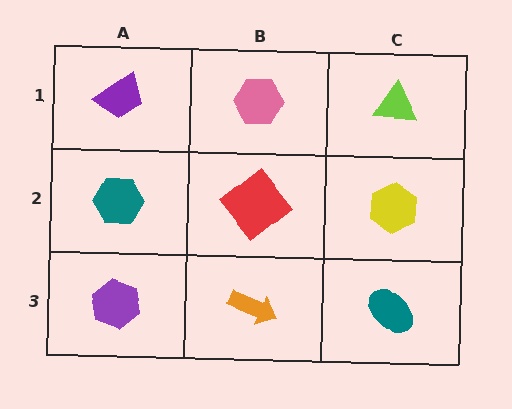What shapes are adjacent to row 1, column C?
A yellow hexagon (row 2, column C), a pink hexagon (row 1, column B).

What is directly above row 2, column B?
A pink hexagon.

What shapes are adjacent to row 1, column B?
A red diamond (row 2, column B), a purple trapezoid (row 1, column A), a lime triangle (row 1, column C).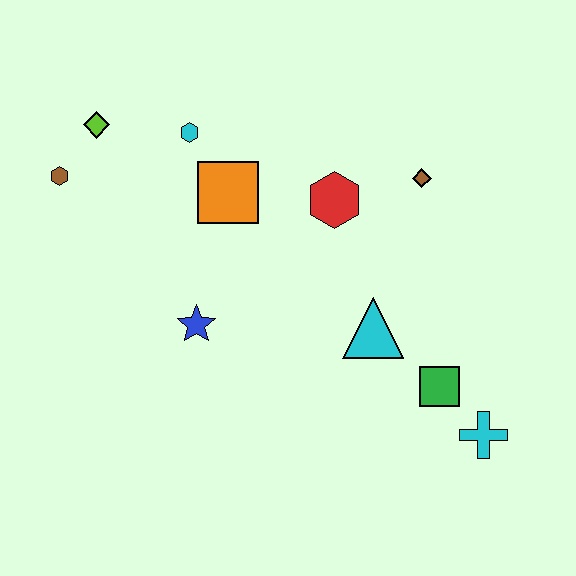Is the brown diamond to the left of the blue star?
No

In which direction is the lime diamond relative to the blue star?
The lime diamond is above the blue star.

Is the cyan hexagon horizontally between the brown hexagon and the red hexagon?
Yes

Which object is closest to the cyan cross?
The green square is closest to the cyan cross.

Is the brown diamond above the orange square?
Yes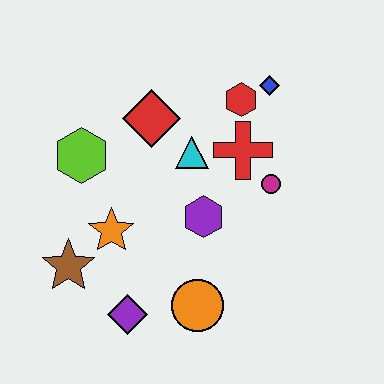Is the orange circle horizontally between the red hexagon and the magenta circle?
No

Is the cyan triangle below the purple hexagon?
No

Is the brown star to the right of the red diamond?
No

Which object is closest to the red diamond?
The cyan triangle is closest to the red diamond.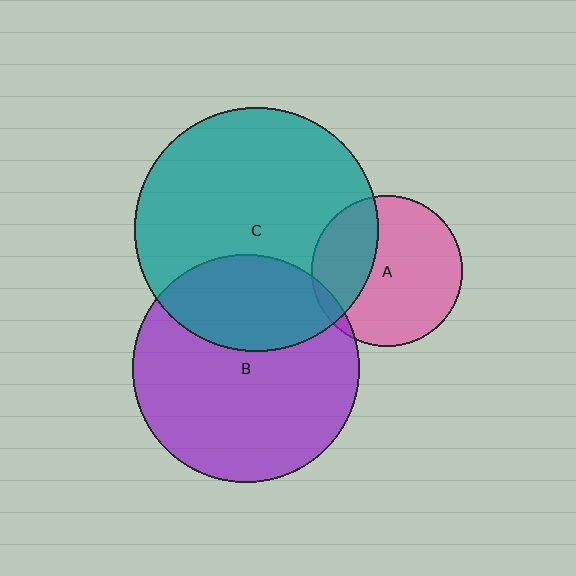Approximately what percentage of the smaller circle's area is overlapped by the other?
Approximately 30%.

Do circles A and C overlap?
Yes.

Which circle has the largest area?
Circle C (teal).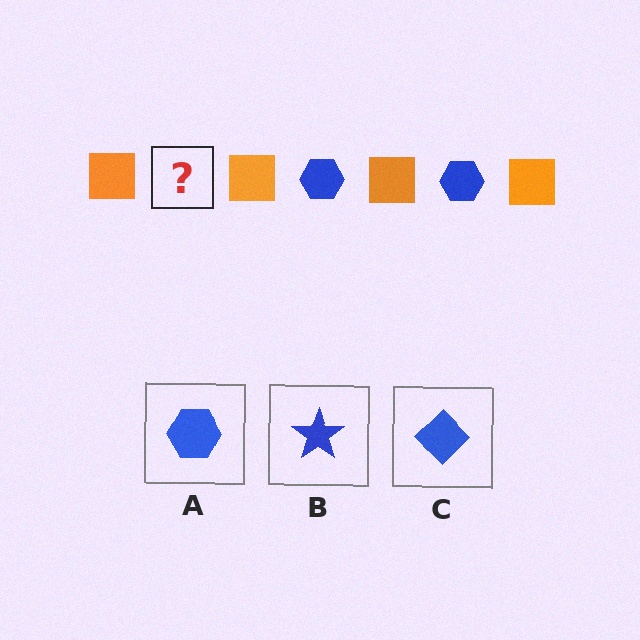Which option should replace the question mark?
Option A.